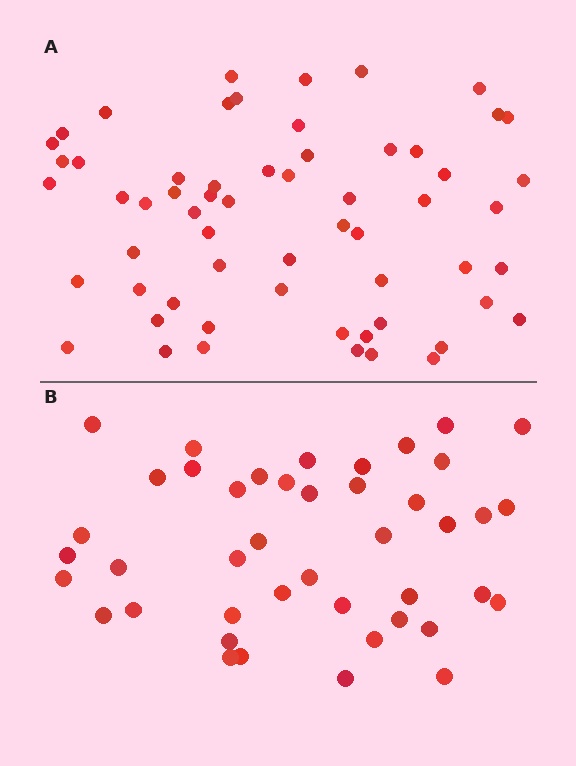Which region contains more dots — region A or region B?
Region A (the top region) has more dots.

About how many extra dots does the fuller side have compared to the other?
Region A has approximately 15 more dots than region B.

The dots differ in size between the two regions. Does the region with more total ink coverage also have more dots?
No. Region B has more total ink coverage because its dots are larger, but region A actually contains more individual dots. Total area can be misleading — the number of items is what matters here.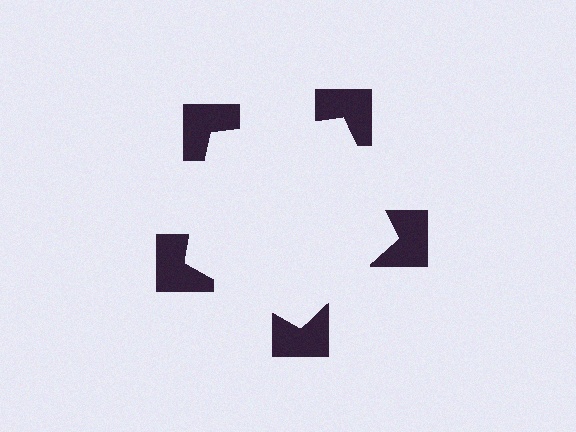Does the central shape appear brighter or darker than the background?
It typically appears slightly brighter than the background, even though no actual brightness change is drawn.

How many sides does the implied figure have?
5 sides.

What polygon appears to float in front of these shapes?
An illusory pentagon — its edges are inferred from the aligned wedge cuts in the notched squares, not physically drawn.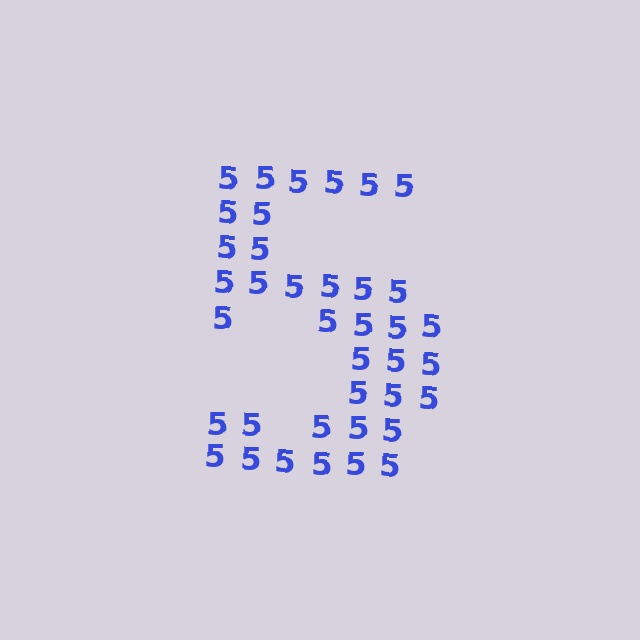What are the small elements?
The small elements are digit 5's.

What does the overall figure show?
The overall figure shows the digit 5.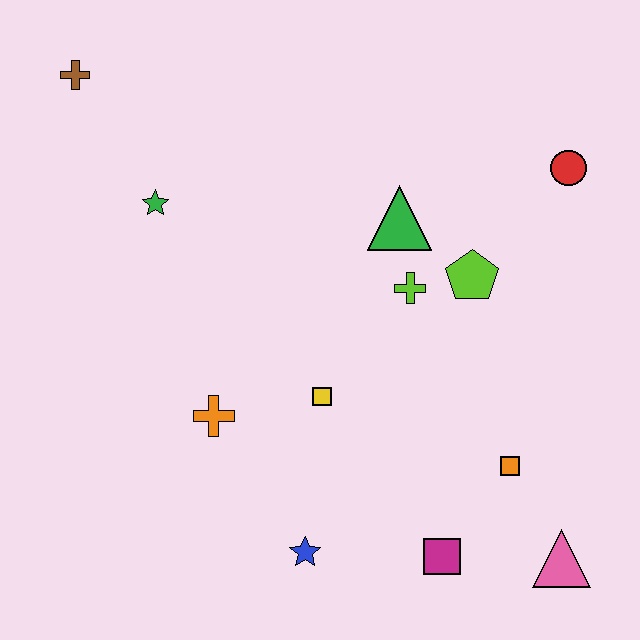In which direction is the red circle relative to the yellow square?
The red circle is to the right of the yellow square.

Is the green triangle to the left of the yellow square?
No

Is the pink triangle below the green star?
Yes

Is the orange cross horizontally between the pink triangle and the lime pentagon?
No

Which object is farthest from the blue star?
The brown cross is farthest from the blue star.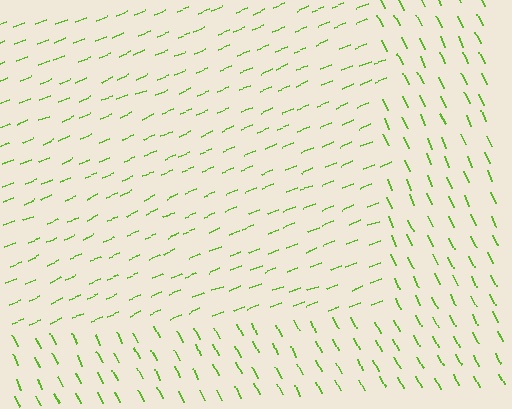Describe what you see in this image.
The image is filled with small lime line segments. A rectangle region in the image has lines oriented differently from the surrounding lines, creating a visible texture boundary.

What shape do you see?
I see a rectangle.